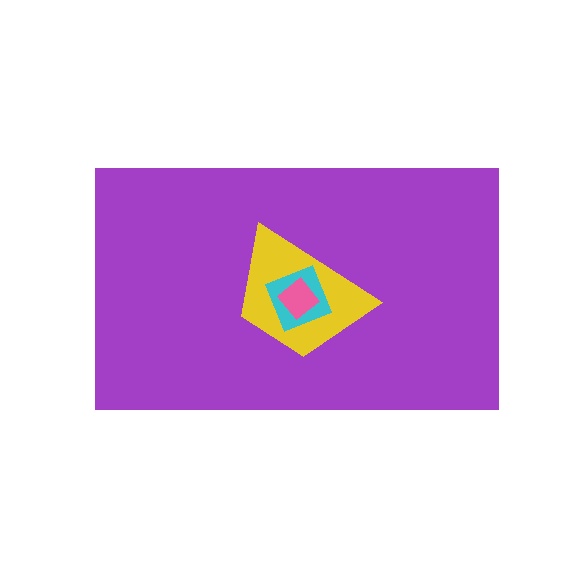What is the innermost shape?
The pink diamond.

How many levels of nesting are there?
4.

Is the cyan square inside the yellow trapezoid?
Yes.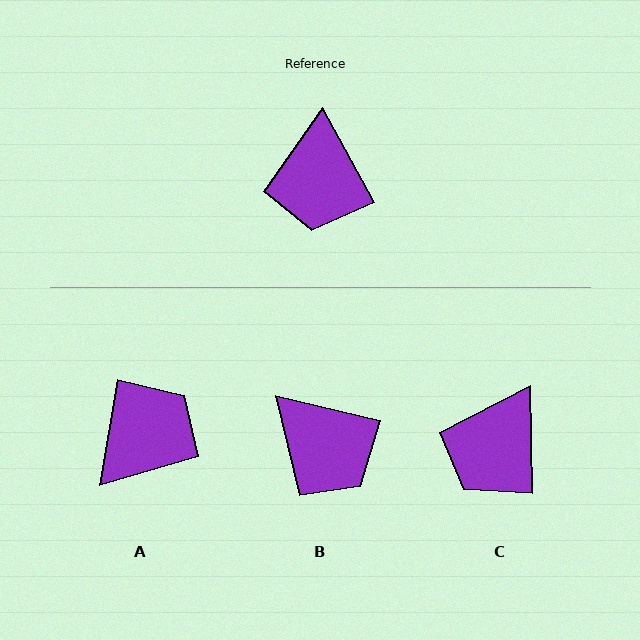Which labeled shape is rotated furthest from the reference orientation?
A, about 142 degrees away.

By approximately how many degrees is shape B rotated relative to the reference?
Approximately 48 degrees counter-clockwise.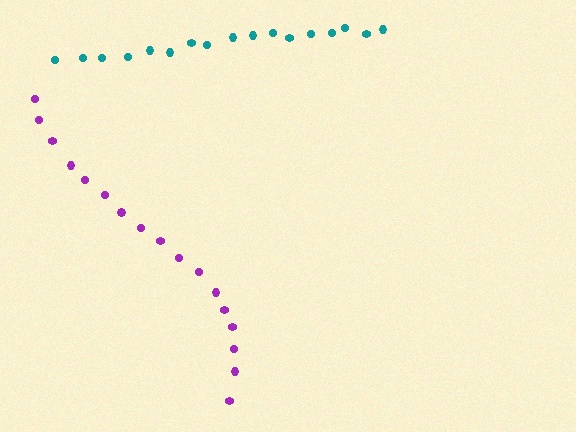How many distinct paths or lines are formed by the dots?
There are 2 distinct paths.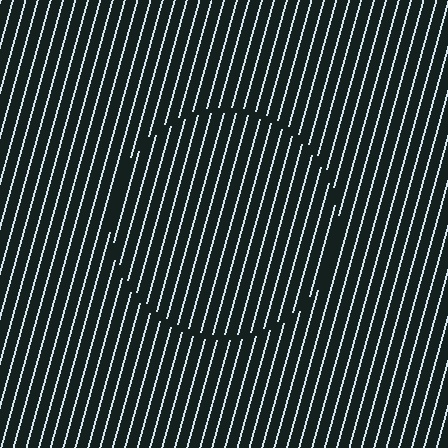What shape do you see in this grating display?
An illusory circle. The interior of the shape contains the same grating, shifted by half a period — the contour is defined by the phase discontinuity where line-ends from the inner and outer gratings abut.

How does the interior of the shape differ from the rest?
The interior of the shape contains the same grating, shifted by half a period — the contour is defined by the phase discontinuity where line-ends from the inner and outer gratings abut.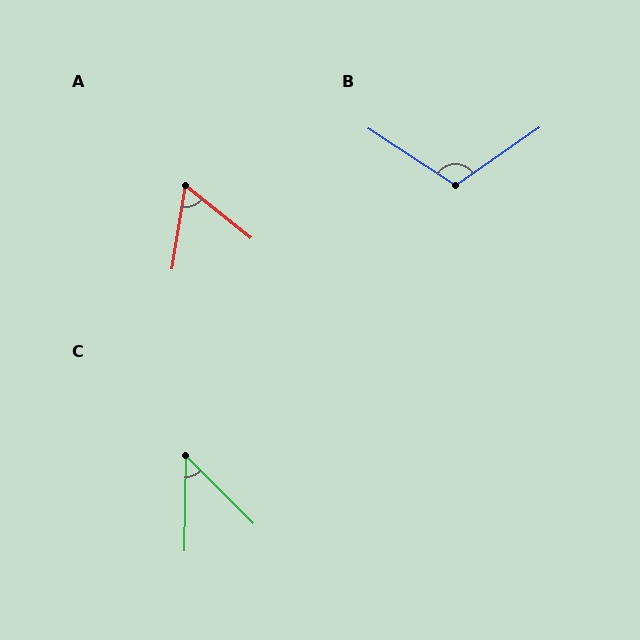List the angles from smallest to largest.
C (46°), A (60°), B (112°).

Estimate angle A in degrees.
Approximately 60 degrees.